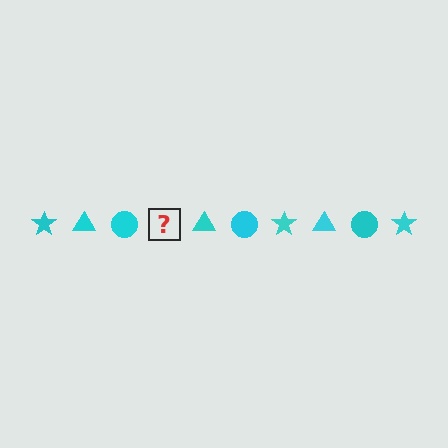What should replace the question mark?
The question mark should be replaced with a cyan star.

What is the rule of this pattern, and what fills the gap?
The rule is that the pattern cycles through star, triangle, circle shapes in cyan. The gap should be filled with a cyan star.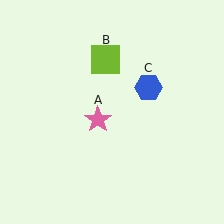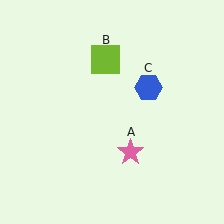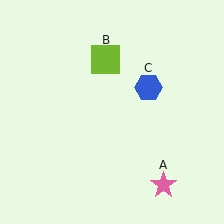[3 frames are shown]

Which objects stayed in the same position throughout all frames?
Lime square (object B) and blue hexagon (object C) remained stationary.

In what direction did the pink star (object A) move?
The pink star (object A) moved down and to the right.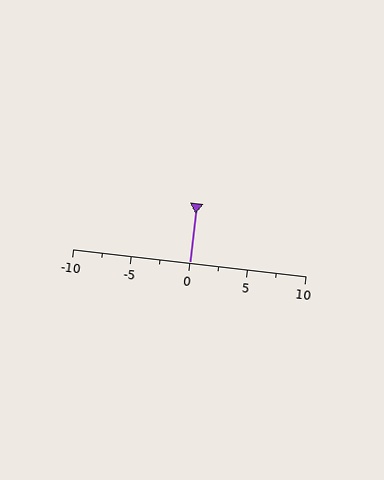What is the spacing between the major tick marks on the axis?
The major ticks are spaced 5 apart.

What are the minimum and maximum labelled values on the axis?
The axis runs from -10 to 10.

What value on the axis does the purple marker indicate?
The marker indicates approximately 0.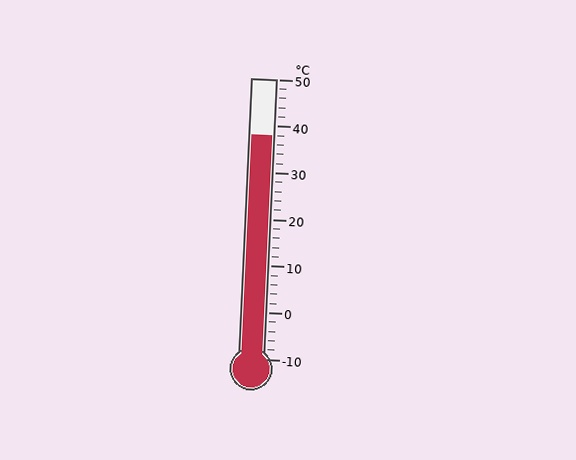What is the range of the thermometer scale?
The thermometer scale ranges from -10°C to 50°C.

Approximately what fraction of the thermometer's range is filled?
The thermometer is filled to approximately 80% of its range.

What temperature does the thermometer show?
The thermometer shows approximately 38°C.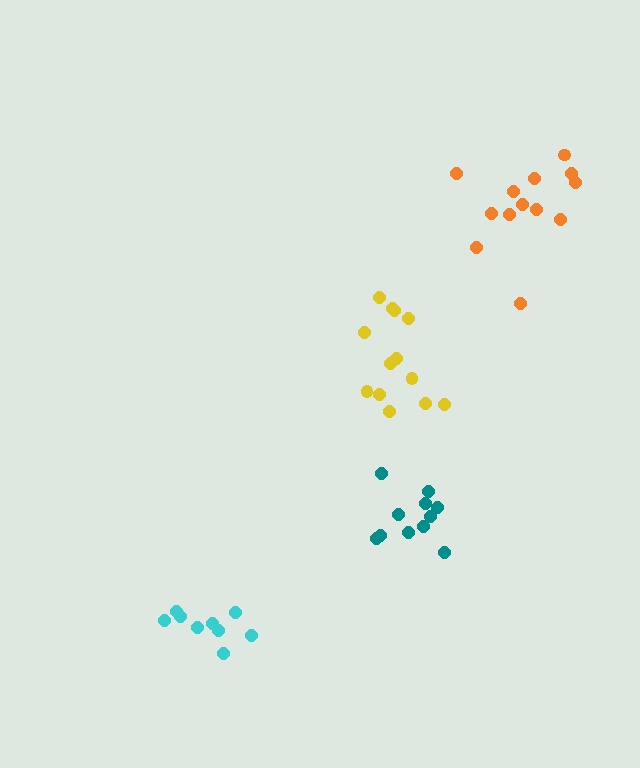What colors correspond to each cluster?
The clusters are colored: orange, yellow, teal, cyan.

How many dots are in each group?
Group 1: 13 dots, Group 2: 13 dots, Group 3: 11 dots, Group 4: 9 dots (46 total).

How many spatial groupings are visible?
There are 4 spatial groupings.